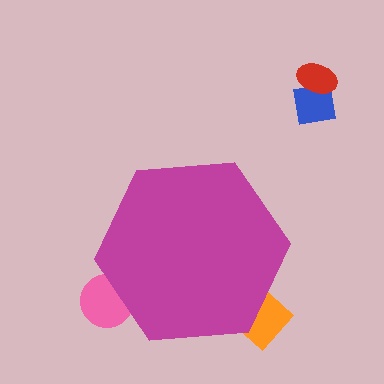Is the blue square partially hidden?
No, the blue square is fully visible.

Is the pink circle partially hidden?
Yes, the pink circle is partially hidden behind the magenta hexagon.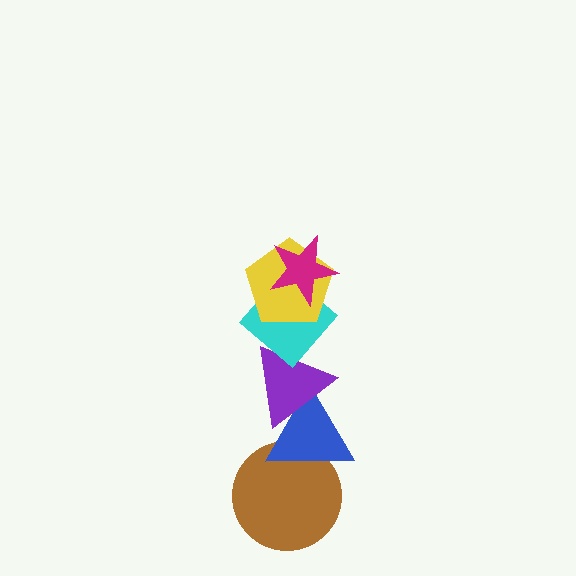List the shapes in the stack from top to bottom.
From top to bottom: the magenta star, the yellow pentagon, the cyan diamond, the purple triangle, the blue triangle, the brown circle.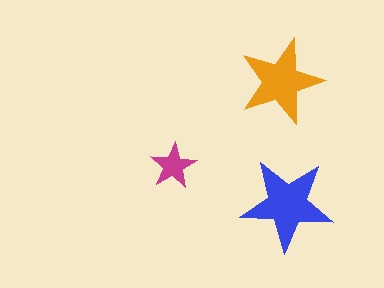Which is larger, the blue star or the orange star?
The blue one.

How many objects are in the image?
There are 3 objects in the image.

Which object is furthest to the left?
The magenta star is leftmost.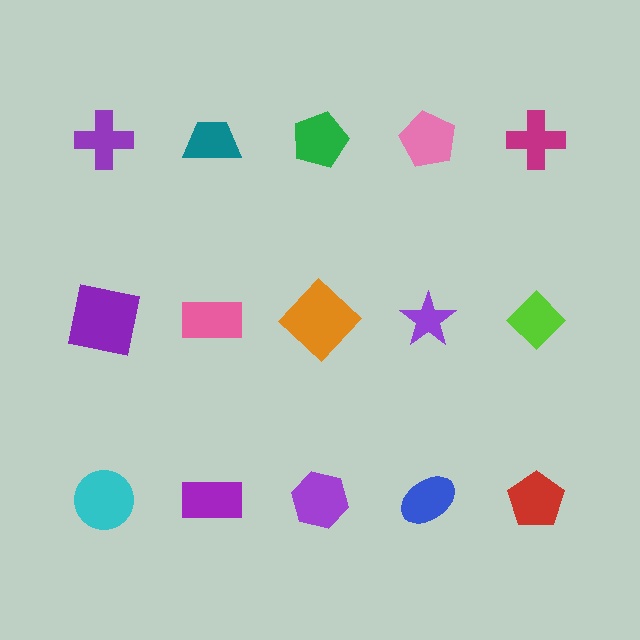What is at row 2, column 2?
A pink rectangle.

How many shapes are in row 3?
5 shapes.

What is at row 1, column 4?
A pink pentagon.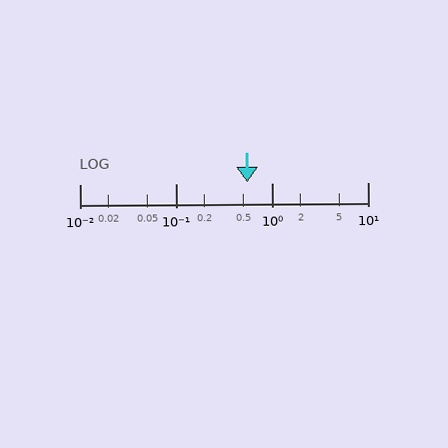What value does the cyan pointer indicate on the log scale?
The pointer indicates approximately 0.55.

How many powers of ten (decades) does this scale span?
The scale spans 3 decades, from 0.01 to 10.